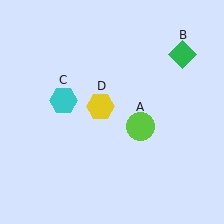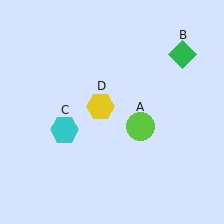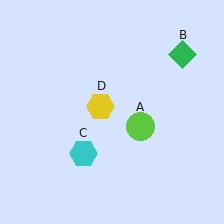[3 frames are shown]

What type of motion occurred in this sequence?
The cyan hexagon (object C) rotated counterclockwise around the center of the scene.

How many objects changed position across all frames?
1 object changed position: cyan hexagon (object C).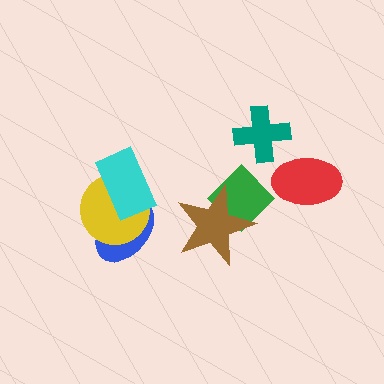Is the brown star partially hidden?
No, no other shape covers it.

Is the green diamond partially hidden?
Yes, it is partially covered by another shape.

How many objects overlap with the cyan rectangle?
2 objects overlap with the cyan rectangle.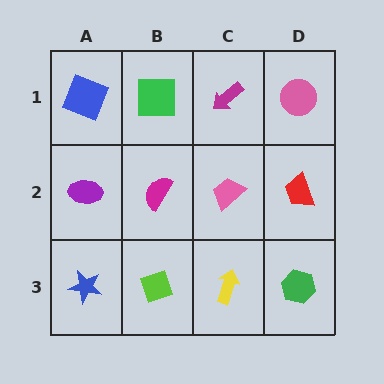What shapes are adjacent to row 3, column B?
A magenta semicircle (row 2, column B), a blue star (row 3, column A), a yellow arrow (row 3, column C).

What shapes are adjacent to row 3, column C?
A pink trapezoid (row 2, column C), a lime diamond (row 3, column B), a green hexagon (row 3, column D).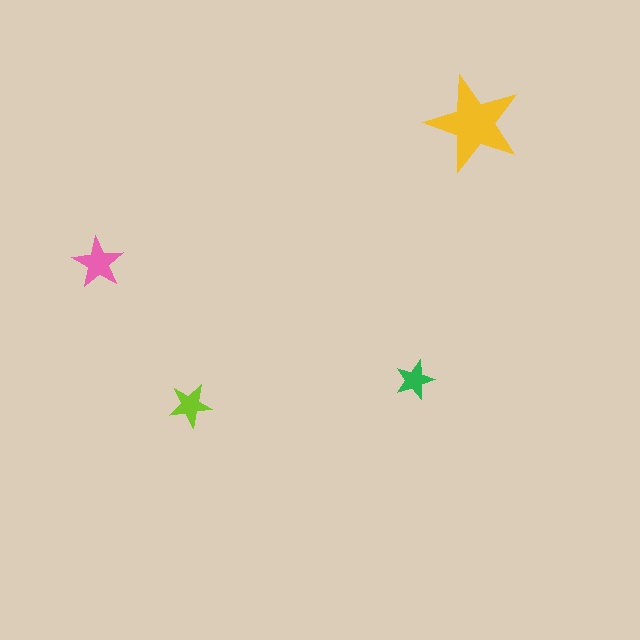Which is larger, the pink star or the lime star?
The pink one.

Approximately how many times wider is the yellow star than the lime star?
About 2 times wider.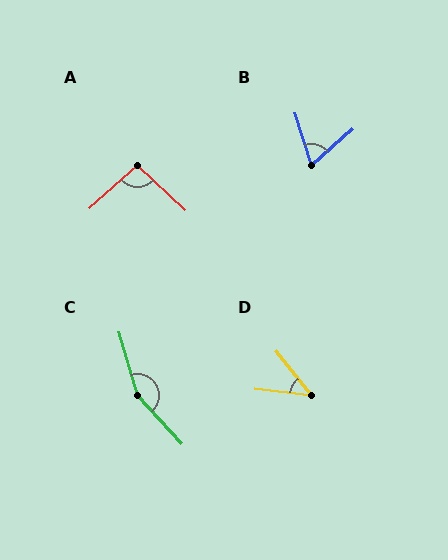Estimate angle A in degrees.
Approximately 95 degrees.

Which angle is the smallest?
D, at approximately 44 degrees.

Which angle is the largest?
C, at approximately 154 degrees.